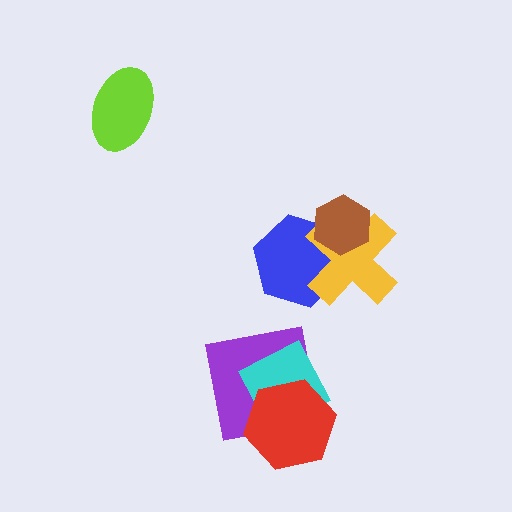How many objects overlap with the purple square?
2 objects overlap with the purple square.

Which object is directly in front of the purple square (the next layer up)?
The cyan square is directly in front of the purple square.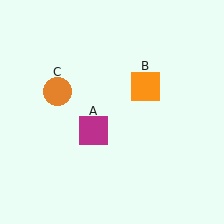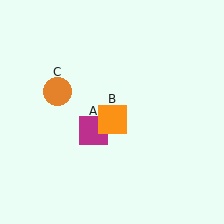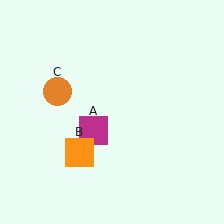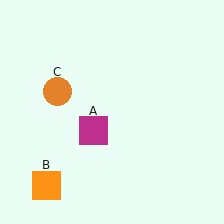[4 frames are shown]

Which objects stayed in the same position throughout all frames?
Magenta square (object A) and orange circle (object C) remained stationary.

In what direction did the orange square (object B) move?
The orange square (object B) moved down and to the left.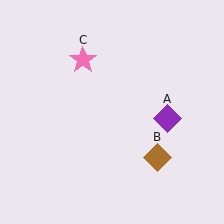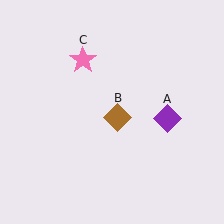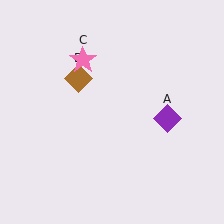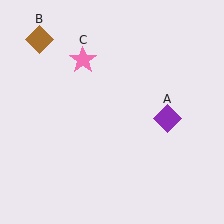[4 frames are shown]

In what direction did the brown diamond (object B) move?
The brown diamond (object B) moved up and to the left.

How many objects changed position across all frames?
1 object changed position: brown diamond (object B).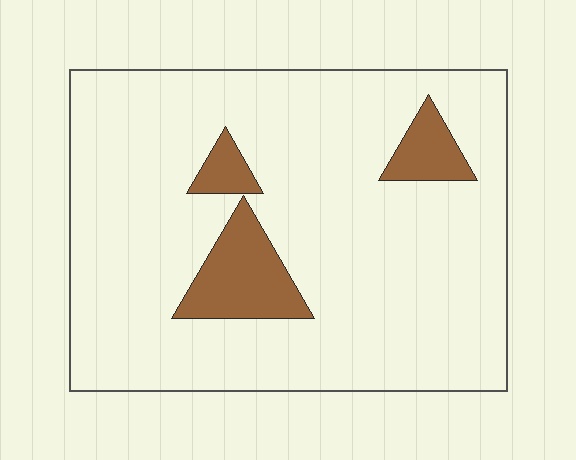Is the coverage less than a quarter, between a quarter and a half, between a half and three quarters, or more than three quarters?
Less than a quarter.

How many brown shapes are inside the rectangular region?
3.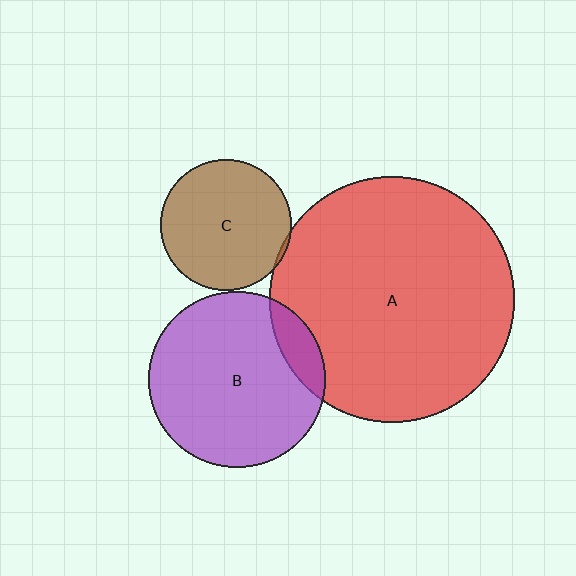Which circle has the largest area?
Circle A (red).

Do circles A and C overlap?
Yes.